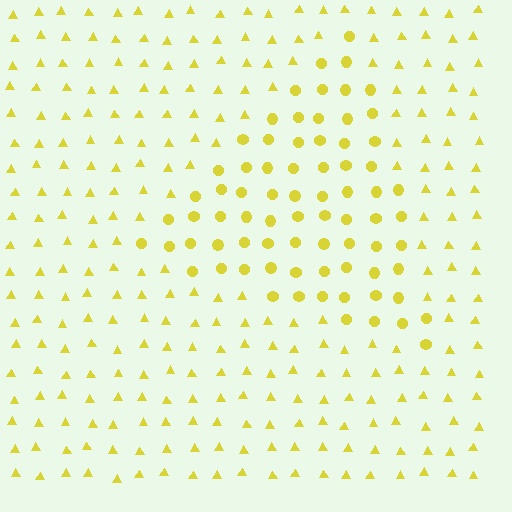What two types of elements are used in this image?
The image uses circles inside the triangle region and triangles outside it.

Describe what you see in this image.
The image is filled with small yellow elements arranged in a uniform grid. A triangle-shaped region contains circles, while the surrounding area contains triangles. The boundary is defined purely by the change in element shape.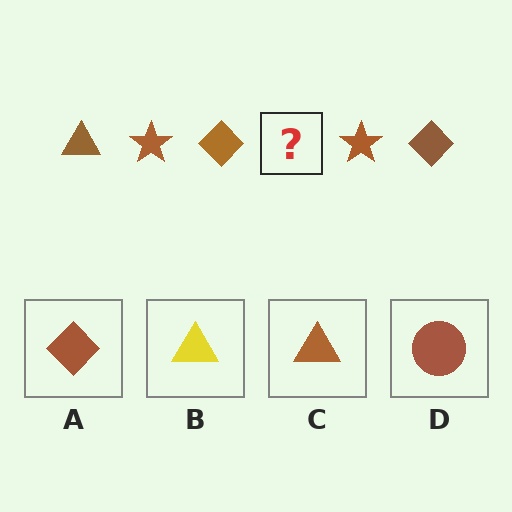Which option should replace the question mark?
Option C.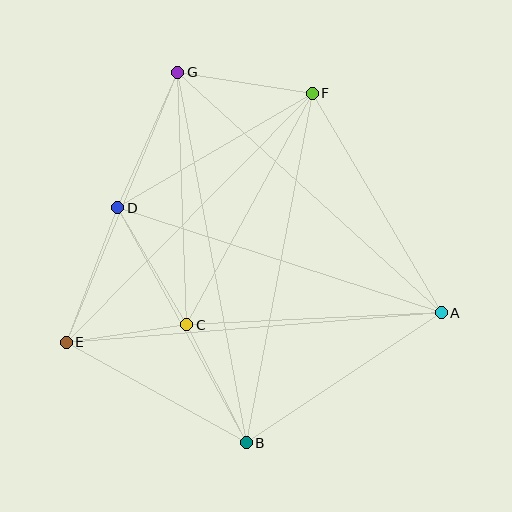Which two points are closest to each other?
Points C and E are closest to each other.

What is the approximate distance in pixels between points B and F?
The distance between B and F is approximately 356 pixels.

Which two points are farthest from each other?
Points B and G are farthest from each other.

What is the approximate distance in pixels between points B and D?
The distance between B and D is approximately 268 pixels.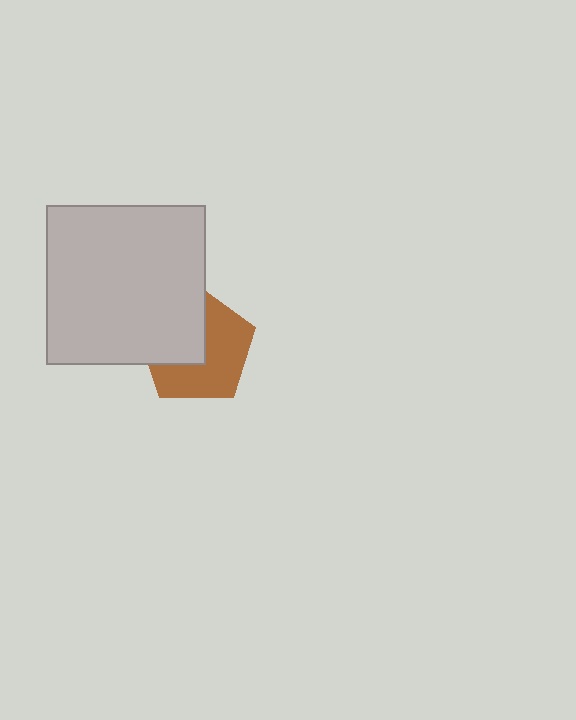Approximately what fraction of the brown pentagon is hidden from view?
Roughly 43% of the brown pentagon is hidden behind the light gray square.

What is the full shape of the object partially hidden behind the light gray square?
The partially hidden object is a brown pentagon.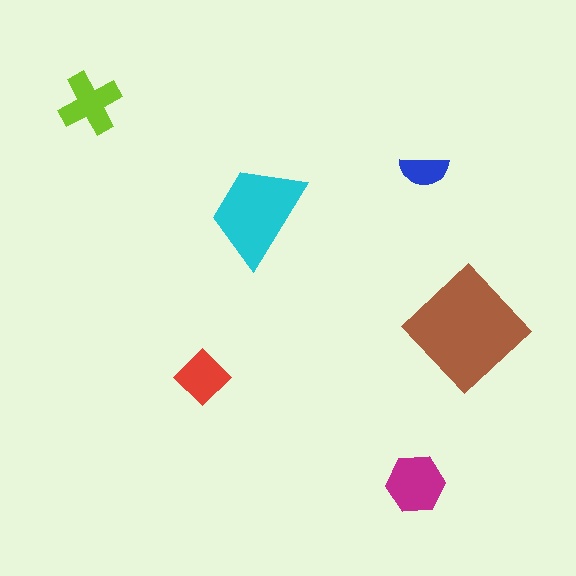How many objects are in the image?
There are 6 objects in the image.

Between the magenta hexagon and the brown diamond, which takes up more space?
The brown diamond.